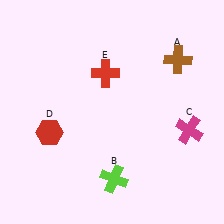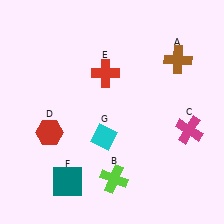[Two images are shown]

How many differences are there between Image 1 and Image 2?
There are 2 differences between the two images.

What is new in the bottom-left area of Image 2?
A cyan diamond (G) was added in the bottom-left area of Image 2.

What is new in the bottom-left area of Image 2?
A teal square (F) was added in the bottom-left area of Image 2.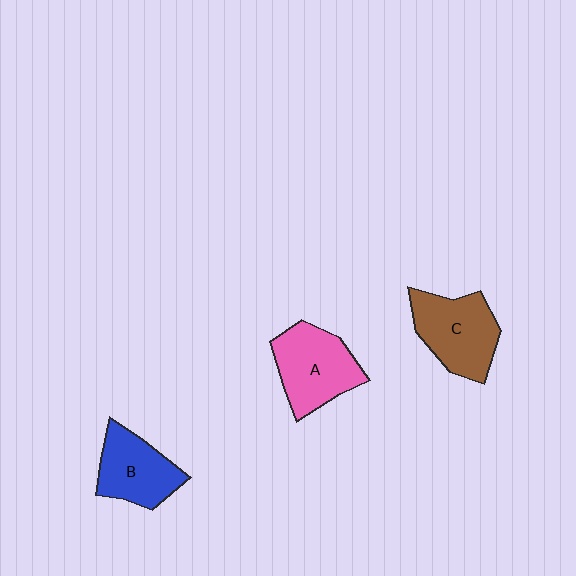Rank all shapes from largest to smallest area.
From largest to smallest: C (brown), A (pink), B (blue).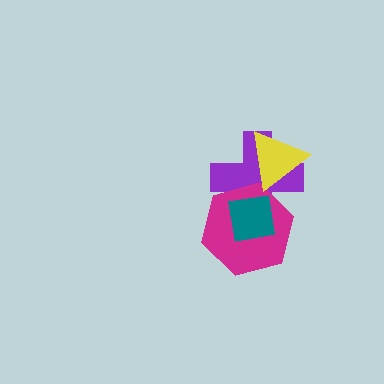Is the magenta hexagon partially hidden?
Yes, it is partially covered by another shape.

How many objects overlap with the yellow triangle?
1 object overlaps with the yellow triangle.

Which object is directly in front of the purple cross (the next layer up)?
The magenta hexagon is directly in front of the purple cross.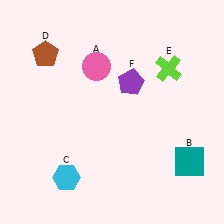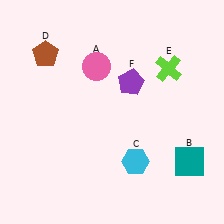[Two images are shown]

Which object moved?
The cyan hexagon (C) moved right.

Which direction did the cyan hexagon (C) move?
The cyan hexagon (C) moved right.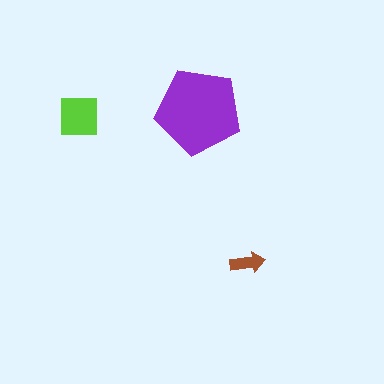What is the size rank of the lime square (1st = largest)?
2nd.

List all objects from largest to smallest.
The purple pentagon, the lime square, the brown arrow.